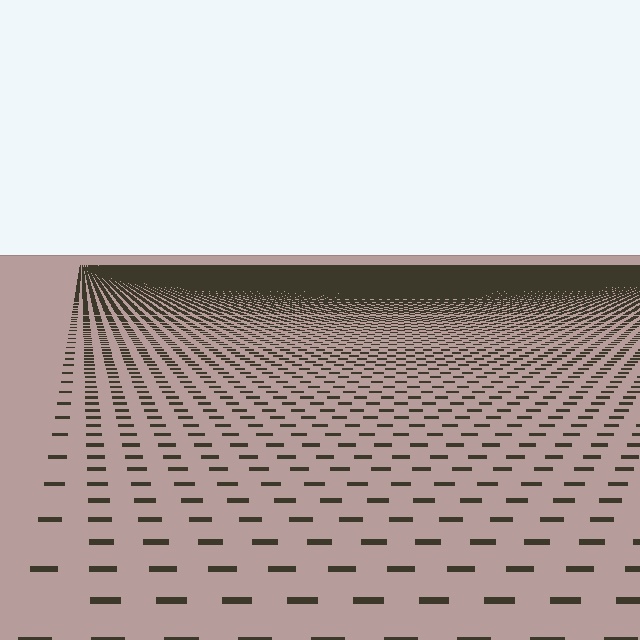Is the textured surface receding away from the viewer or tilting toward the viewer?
The surface is receding away from the viewer. Texture elements get smaller and denser toward the top.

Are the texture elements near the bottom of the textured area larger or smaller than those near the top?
Larger. Near the bottom, elements are closer to the viewer and appear at a bigger on-screen size.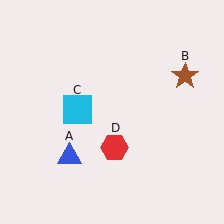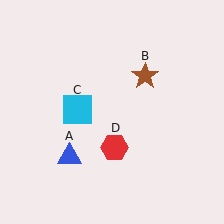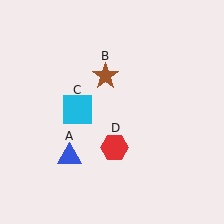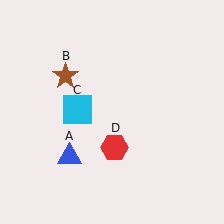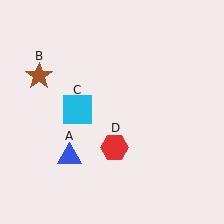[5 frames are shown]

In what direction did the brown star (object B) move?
The brown star (object B) moved left.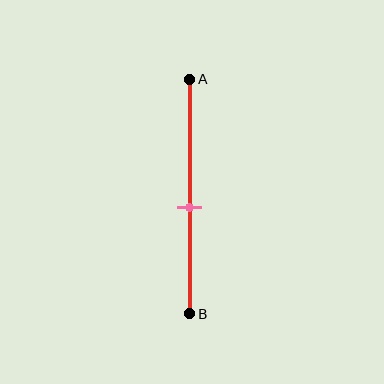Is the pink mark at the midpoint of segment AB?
No, the mark is at about 55% from A, not at the 50% midpoint.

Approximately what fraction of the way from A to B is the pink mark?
The pink mark is approximately 55% of the way from A to B.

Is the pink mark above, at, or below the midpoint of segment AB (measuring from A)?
The pink mark is below the midpoint of segment AB.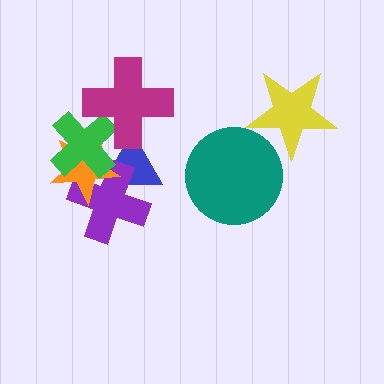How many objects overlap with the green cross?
4 objects overlap with the green cross.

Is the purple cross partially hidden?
Yes, it is partially covered by another shape.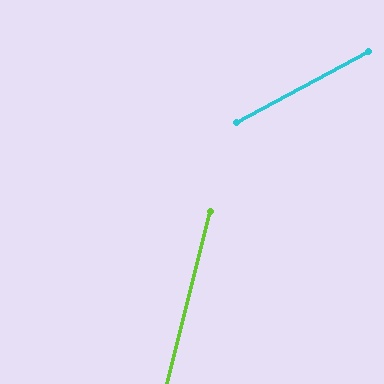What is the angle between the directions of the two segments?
Approximately 48 degrees.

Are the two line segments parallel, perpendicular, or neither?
Neither parallel nor perpendicular — they differ by about 48°.